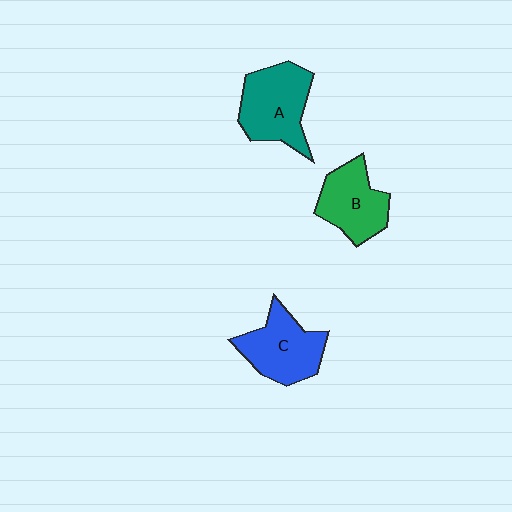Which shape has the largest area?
Shape A (teal).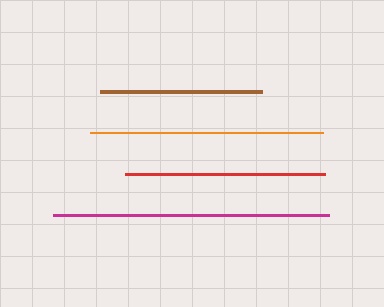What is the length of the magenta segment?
The magenta segment is approximately 276 pixels long.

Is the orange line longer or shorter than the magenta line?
The magenta line is longer than the orange line.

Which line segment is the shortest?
The brown line is the shortest at approximately 163 pixels.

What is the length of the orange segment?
The orange segment is approximately 233 pixels long.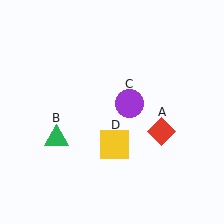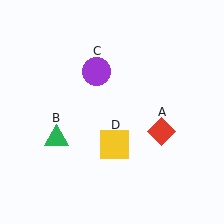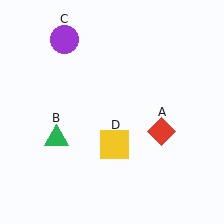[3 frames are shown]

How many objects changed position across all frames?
1 object changed position: purple circle (object C).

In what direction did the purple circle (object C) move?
The purple circle (object C) moved up and to the left.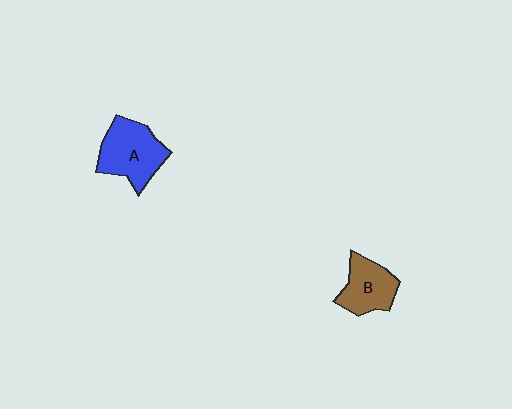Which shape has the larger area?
Shape A (blue).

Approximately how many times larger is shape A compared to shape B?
Approximately 1.3 times.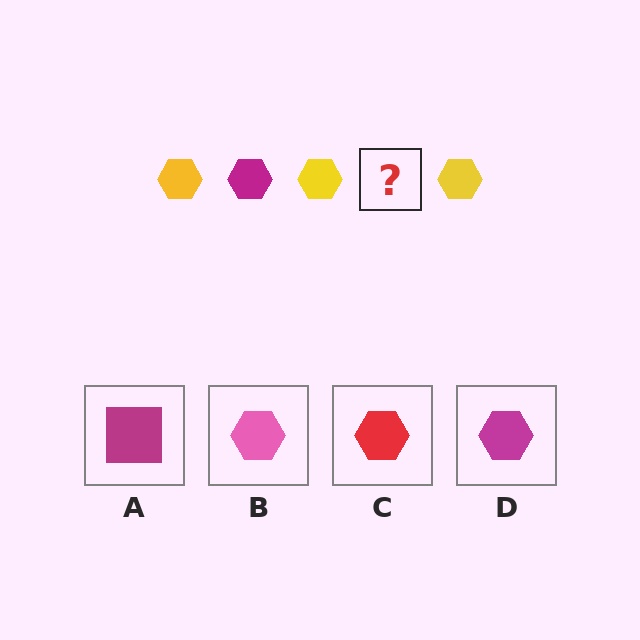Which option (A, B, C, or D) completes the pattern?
D.